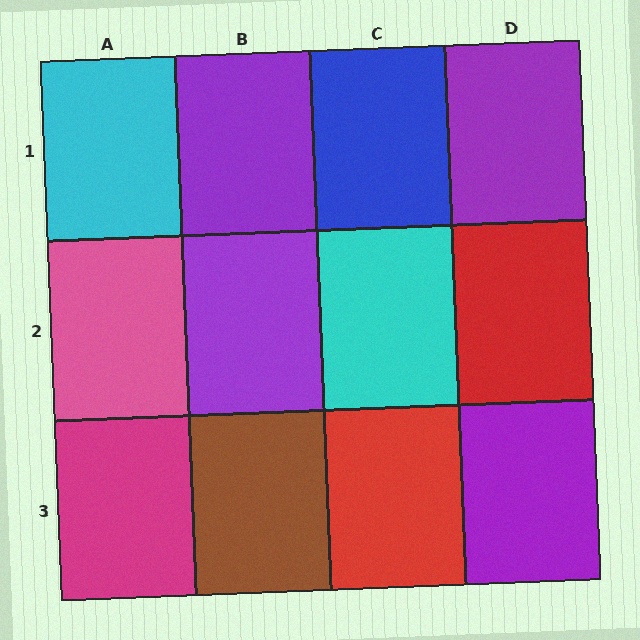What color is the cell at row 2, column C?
Cyan.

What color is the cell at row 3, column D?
Purple.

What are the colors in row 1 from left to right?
Cyan, purple, blue, purple.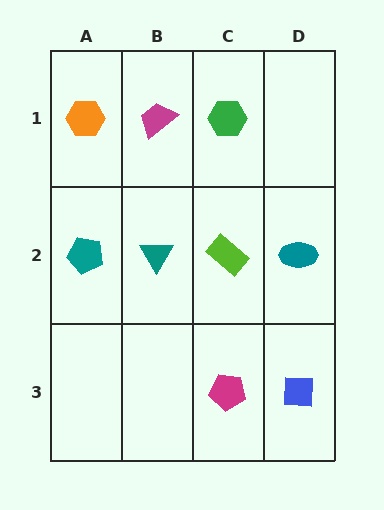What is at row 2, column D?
A teal ellipse.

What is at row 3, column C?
A magenta pentagon.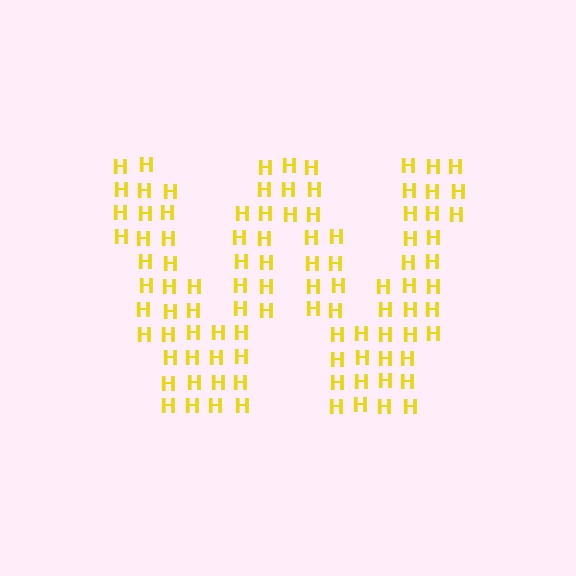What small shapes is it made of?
It is made of small letter H's.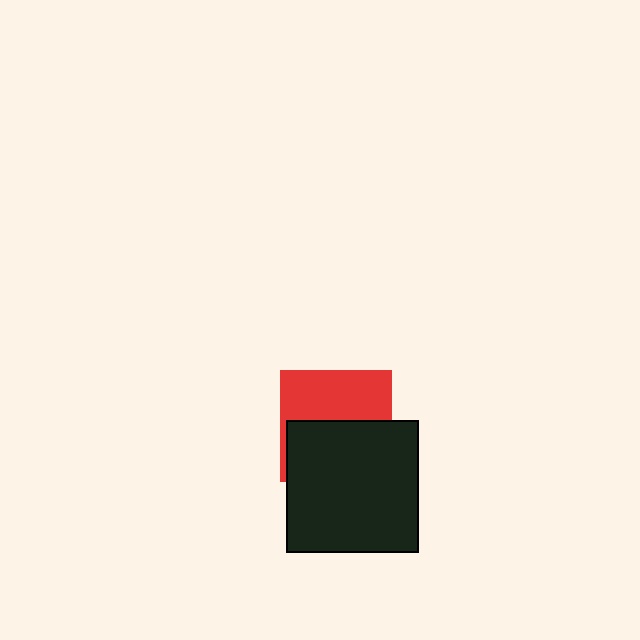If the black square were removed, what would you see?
You would see the complete red square.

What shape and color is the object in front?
The object in front is a black square.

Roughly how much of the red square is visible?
About half of it is visible (roughly 48%).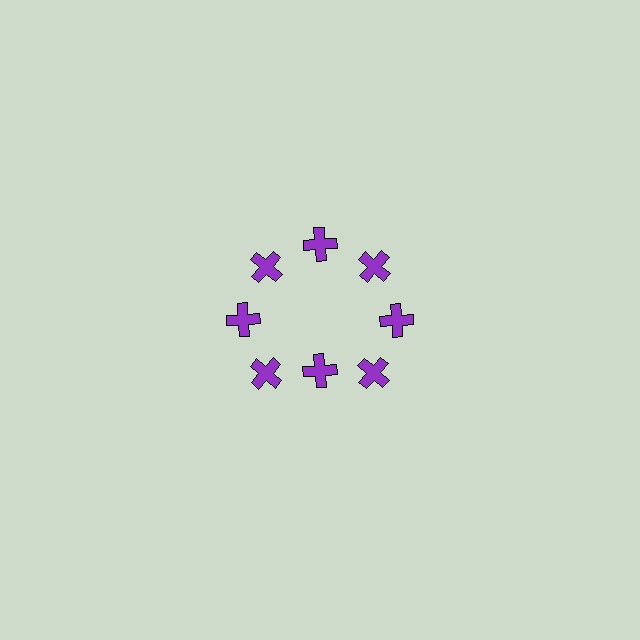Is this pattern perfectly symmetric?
No. The 8 purple crosses are arranged in a ring, but one element near the 6 o'clock position is pulled inward toward the center, breaking the 8-fold rotational symmetry.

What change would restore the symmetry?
The symmetry would be restored by moving it outward, back onto the ring so that all 8 crosses sit at equal angles and equal distance from the center.